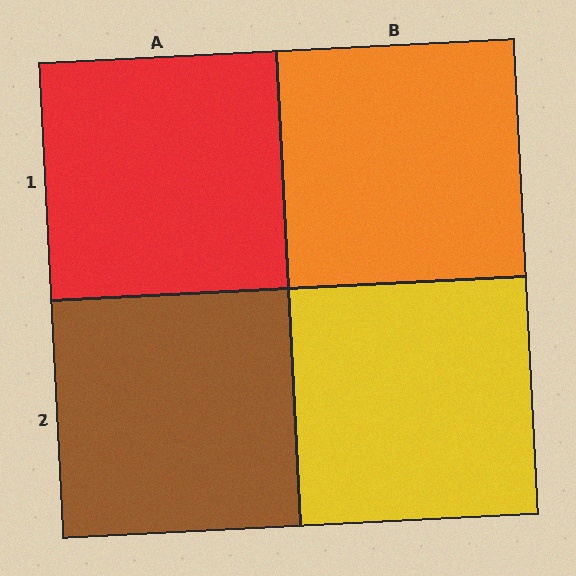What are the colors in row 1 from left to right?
Red, orange.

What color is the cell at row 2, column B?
Yellow.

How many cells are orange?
1 cell is orange.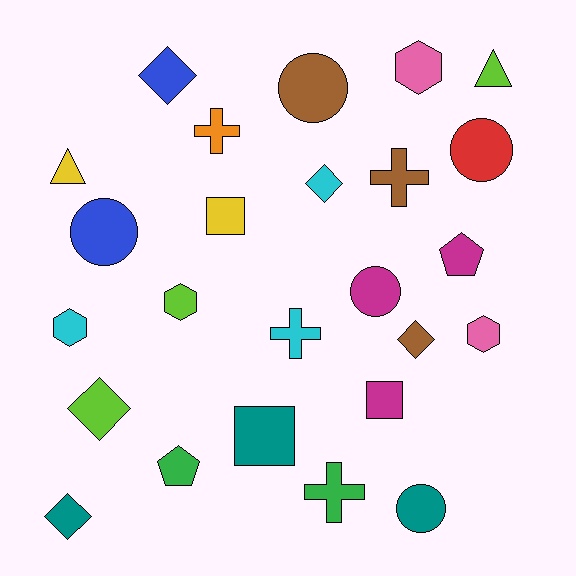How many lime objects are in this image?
There are 3 lime objects.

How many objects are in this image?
There are 25 objects.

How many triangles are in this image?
There are 2 triangles.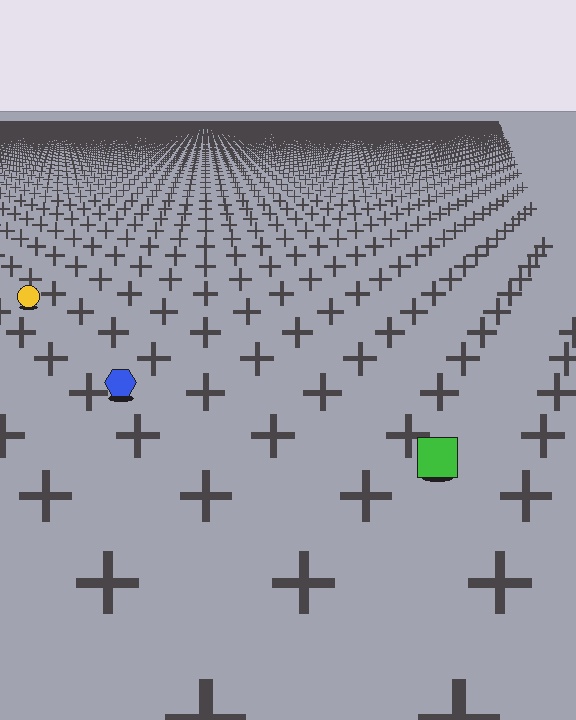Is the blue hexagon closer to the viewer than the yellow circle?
Yes. The blue hexagon is closer — you can tell from the texture gradient: the ground texture is coarser near it.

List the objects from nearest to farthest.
From nearest to farthest: the green square, the blue hexagon, the yellow circle.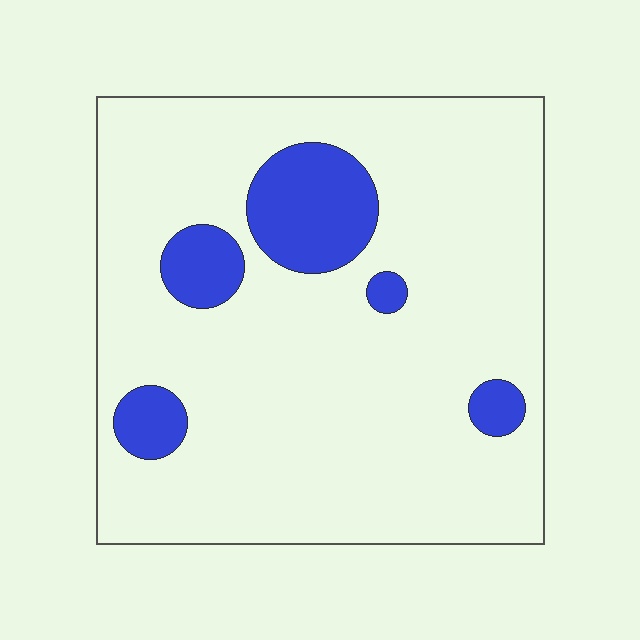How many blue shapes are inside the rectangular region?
5.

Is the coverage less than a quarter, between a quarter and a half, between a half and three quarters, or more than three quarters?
Less than a quarter.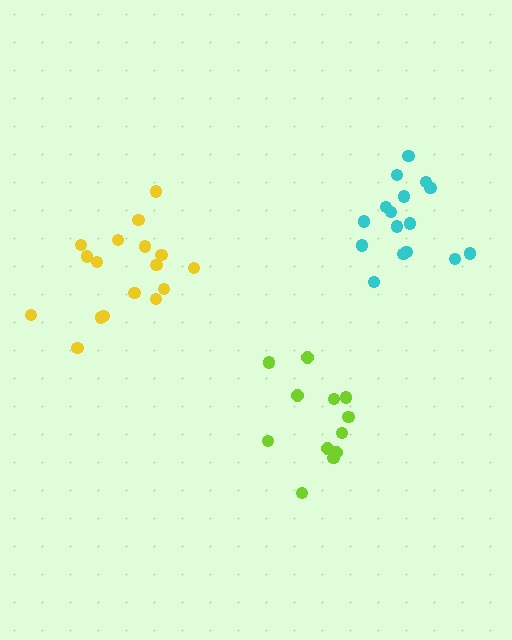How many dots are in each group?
Group 1: 17 dots, Group 2: 12 dots, Group 3: 16 dots (45 total).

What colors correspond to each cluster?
The clusters are colored: yellow, lime, cyan.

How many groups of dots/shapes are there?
There are 3 groups.